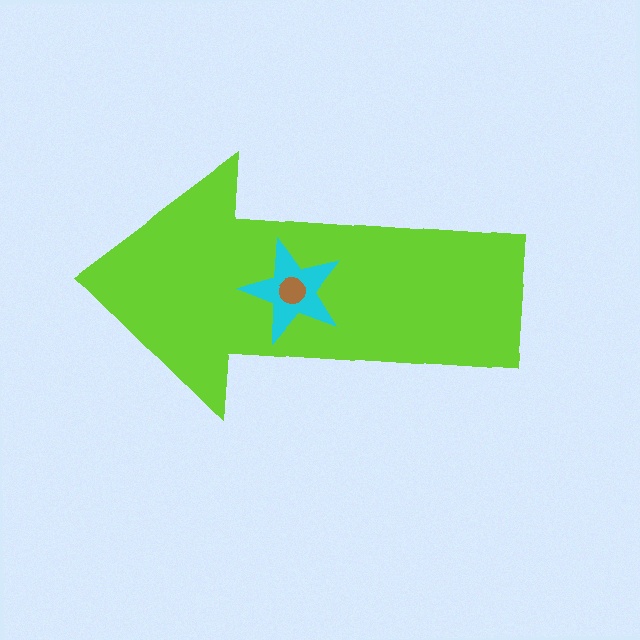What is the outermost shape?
The lime arrow.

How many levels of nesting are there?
3.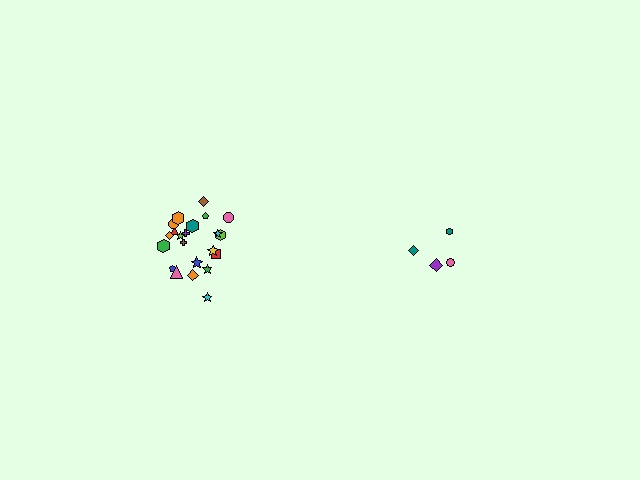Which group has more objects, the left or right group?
The left group.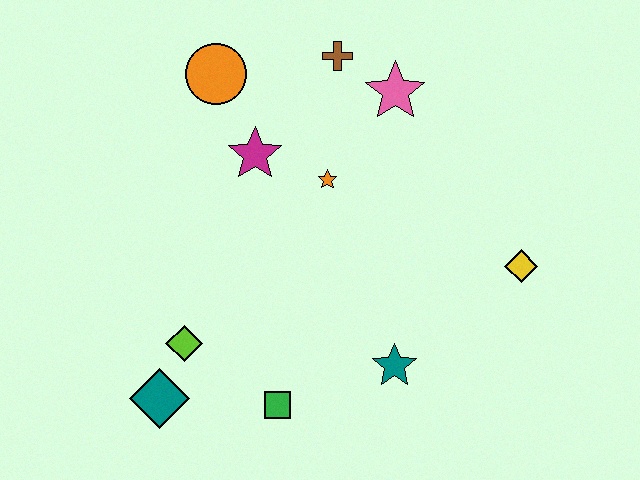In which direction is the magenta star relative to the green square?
The magenta star is above the green square.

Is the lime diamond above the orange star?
No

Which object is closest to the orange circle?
The magenta star is closest to the orange circle.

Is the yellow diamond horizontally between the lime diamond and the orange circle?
No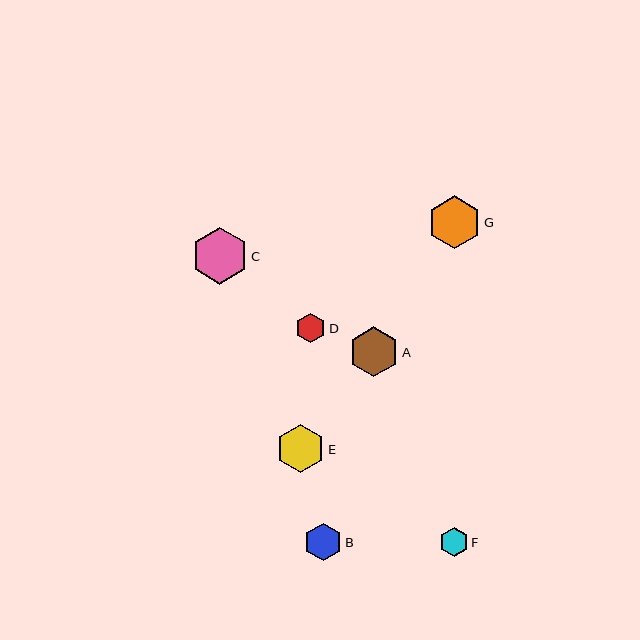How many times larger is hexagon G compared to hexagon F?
Hexagon G is approximately 1.9 times the size of hexagon F.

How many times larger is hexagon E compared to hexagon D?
Hexagon E is approximately 1.6 times the size of hexagon D.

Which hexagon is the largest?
Hexagon C is the largest with a size of approximately 57 pixels.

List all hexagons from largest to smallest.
From largest to smallest: C, G, A, E, B, D, F.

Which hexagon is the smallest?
Hexagon F is the smallest with a size of approximately 28 pixels.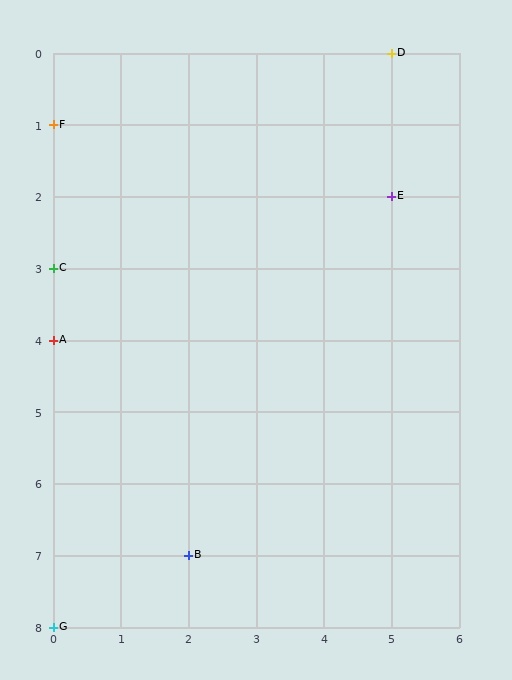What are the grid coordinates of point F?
Point F is at grid coordinates (0, 1).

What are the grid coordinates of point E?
Point E is at grid coordinates (5, 2).